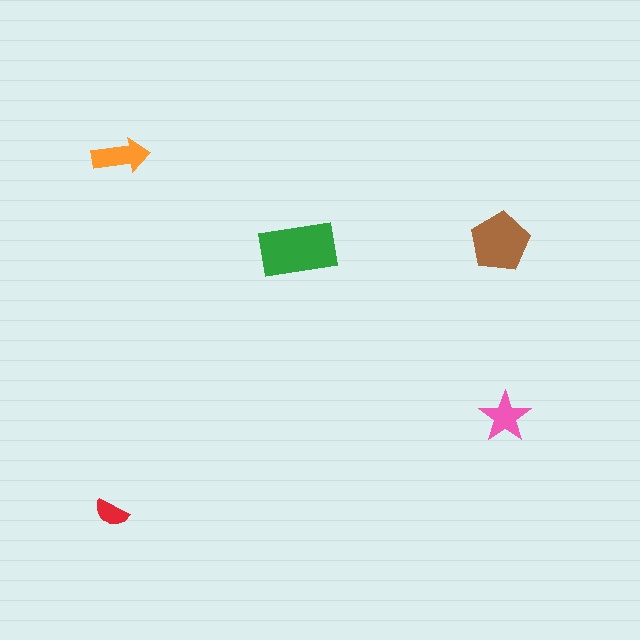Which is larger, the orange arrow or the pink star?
The orange arrow.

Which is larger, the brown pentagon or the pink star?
The brown pentagon.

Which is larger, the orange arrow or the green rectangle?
The green rectangle.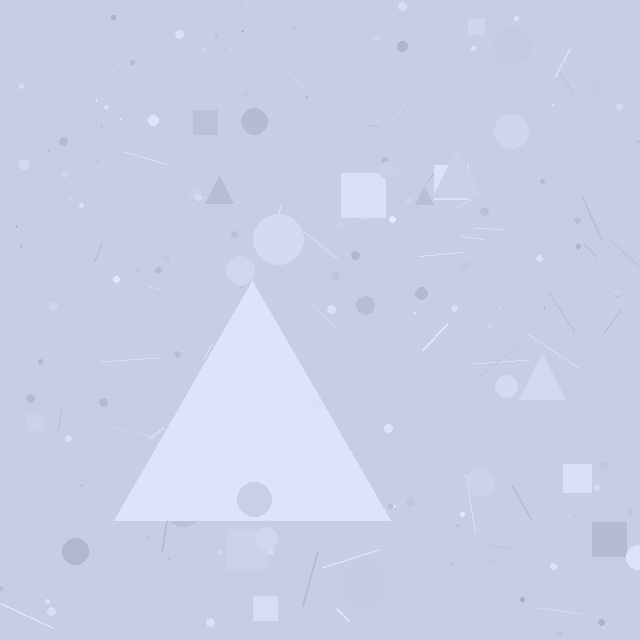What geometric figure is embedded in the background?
A triangle is embedded in the background.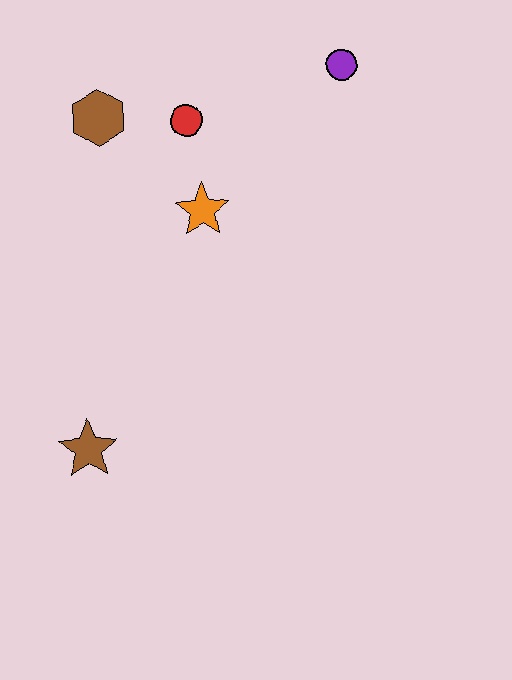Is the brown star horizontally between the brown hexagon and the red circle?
No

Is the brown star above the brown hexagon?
No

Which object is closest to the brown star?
The orange star is closest to the brown star.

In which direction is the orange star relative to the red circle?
The orange star is below the red circle.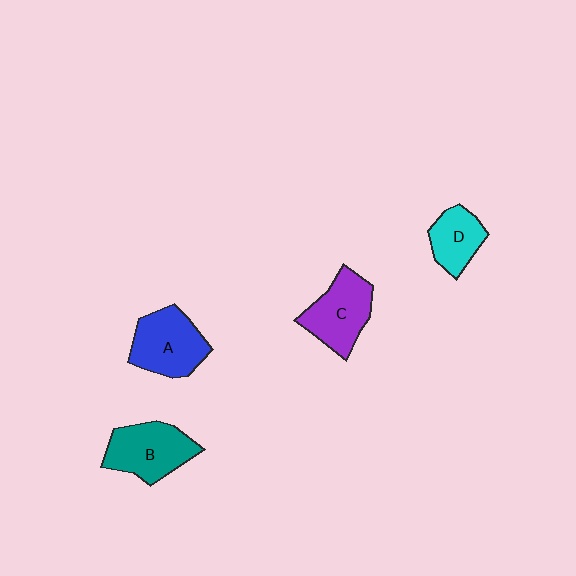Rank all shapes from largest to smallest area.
From largest to smallest: B (teal), A (blue), C (purple), D (cyan).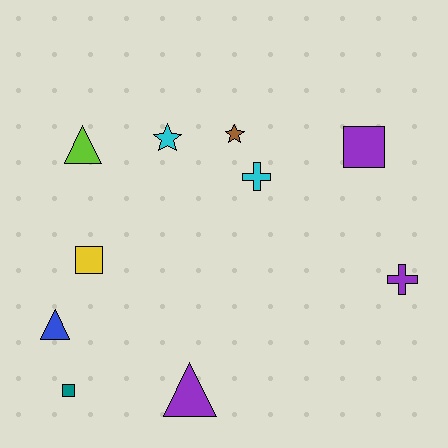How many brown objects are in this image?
There is 1 brown object.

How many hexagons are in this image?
There are no hexagons.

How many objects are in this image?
There are 10 objects.